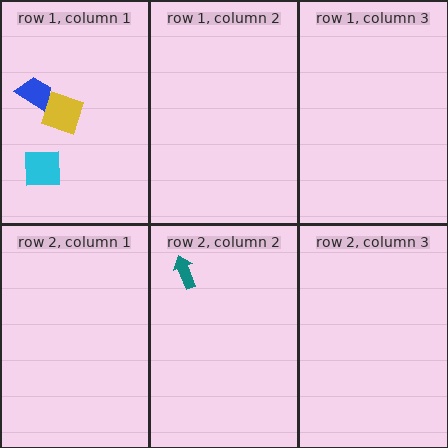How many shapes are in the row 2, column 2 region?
1.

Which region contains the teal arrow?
The row 2, column 2 region.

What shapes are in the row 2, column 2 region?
The teal arrow.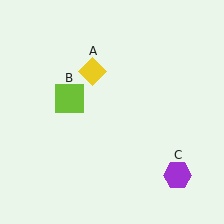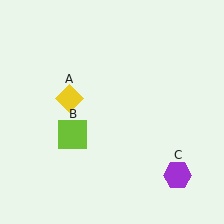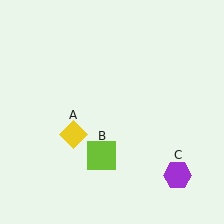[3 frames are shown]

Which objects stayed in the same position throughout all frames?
Purple hexagon (object C) remained stationary.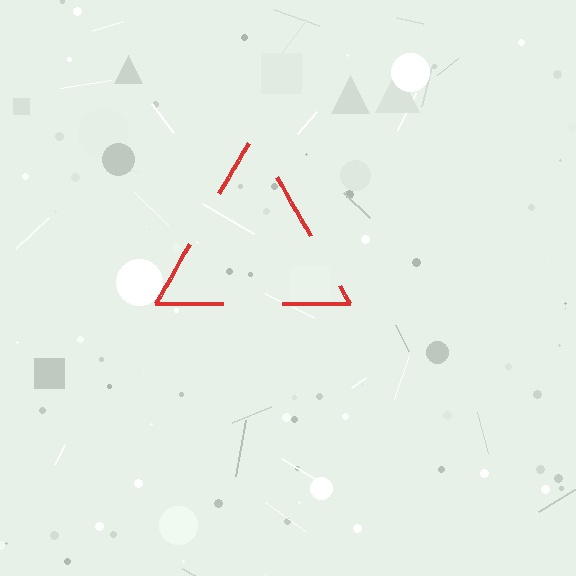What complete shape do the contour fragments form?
The contour fragments form a triangle.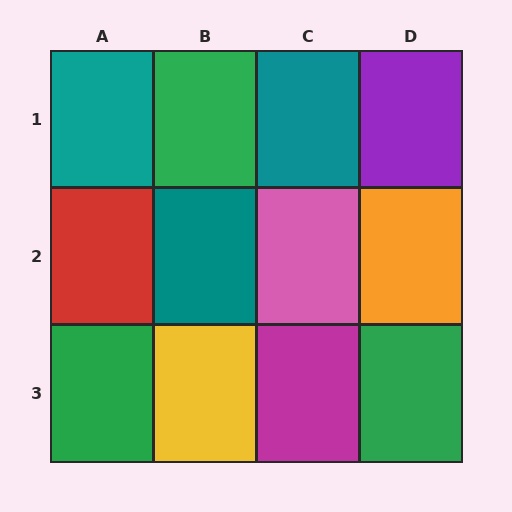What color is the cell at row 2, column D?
Orange.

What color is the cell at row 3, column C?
Magenta.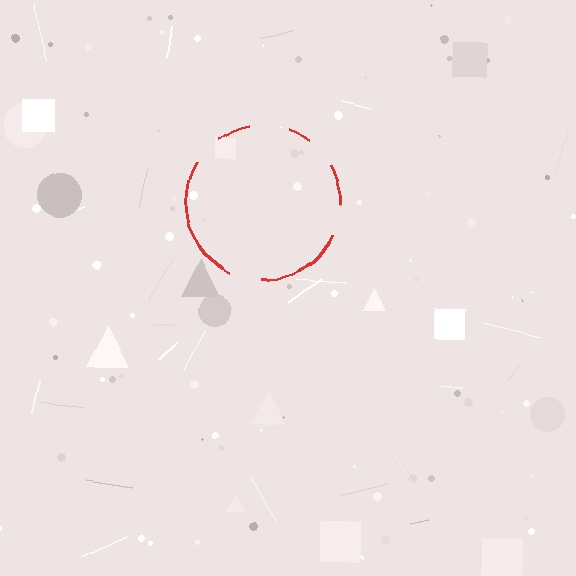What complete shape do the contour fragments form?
The contour fragments form a circle.